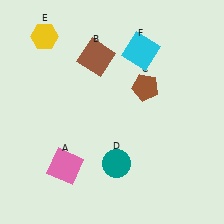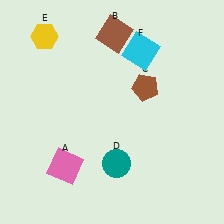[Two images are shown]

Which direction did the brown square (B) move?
The brown square (B) moved up.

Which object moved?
The brown square (B) moved up.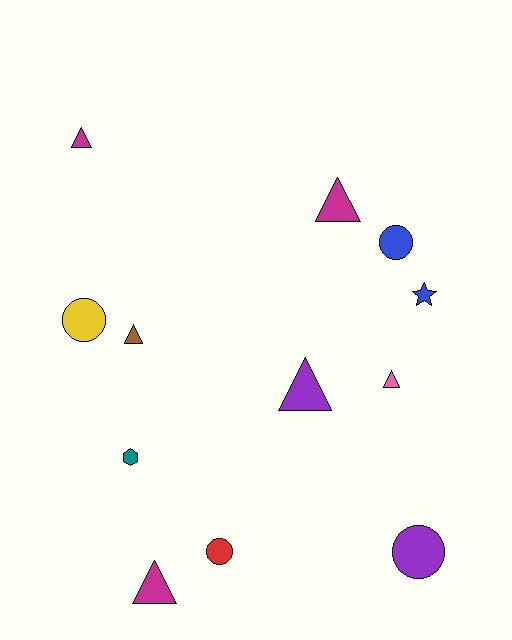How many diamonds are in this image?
There are no diamonds.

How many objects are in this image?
There are 12 objects.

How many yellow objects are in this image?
There is 1 yellow object.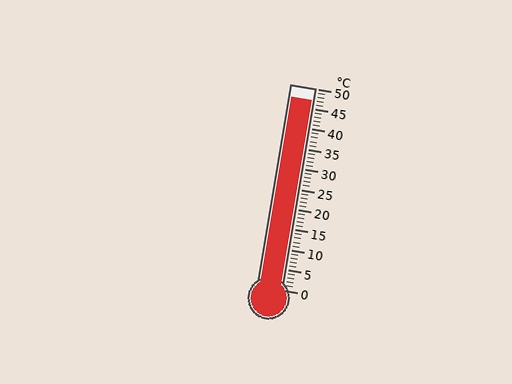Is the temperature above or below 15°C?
The temperature is above 15°C.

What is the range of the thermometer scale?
The thermometer scale ranges from 0°C to 50°C.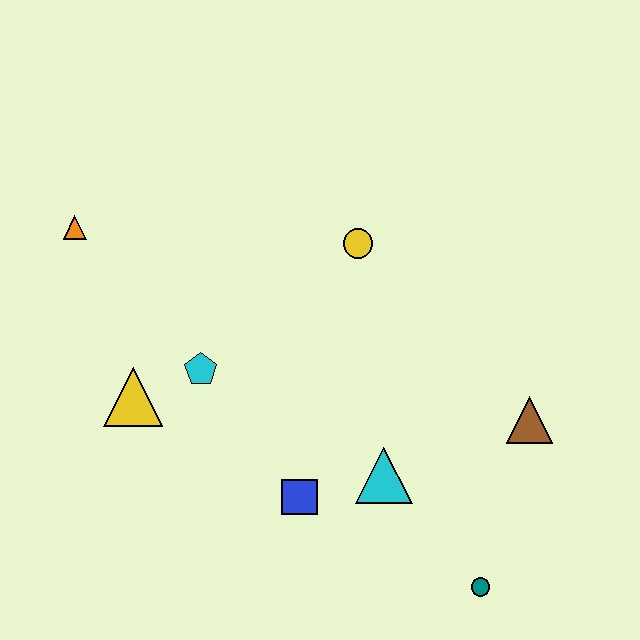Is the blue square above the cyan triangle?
No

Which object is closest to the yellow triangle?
The cyan pentagon is closest to the yellow triangle.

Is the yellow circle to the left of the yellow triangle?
No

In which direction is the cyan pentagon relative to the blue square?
The cyan pentagon is above the blue square.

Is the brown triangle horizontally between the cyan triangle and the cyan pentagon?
No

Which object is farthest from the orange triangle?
The teal circle is farthest from the orange triangle.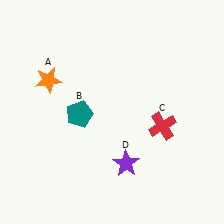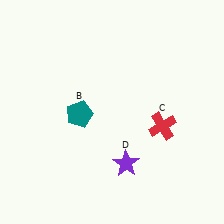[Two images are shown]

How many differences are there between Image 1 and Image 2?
There is 1 difference between the two images.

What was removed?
The orange star (A) was removed in Image 2.